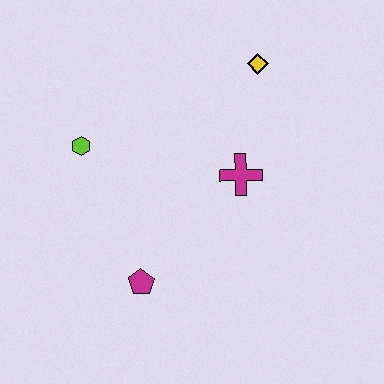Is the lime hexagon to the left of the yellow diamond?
Yes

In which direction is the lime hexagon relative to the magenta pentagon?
The lime hexagon is above the magenta pentagon.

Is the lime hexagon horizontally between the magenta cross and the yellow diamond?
No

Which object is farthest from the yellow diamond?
The magenta pentagon is farthest from the yellow diamond.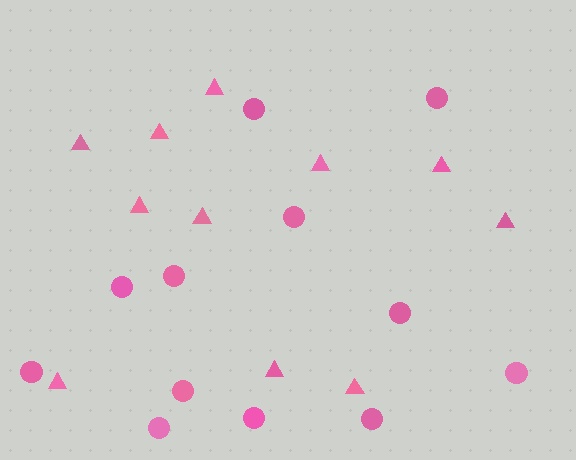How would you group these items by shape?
There are 2 groups: one group of circles (12) and one group of triangles (11).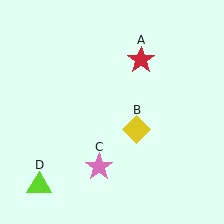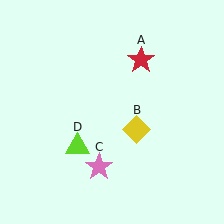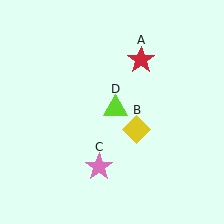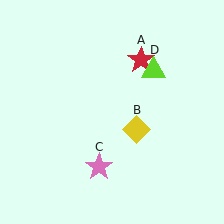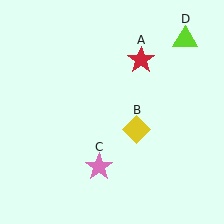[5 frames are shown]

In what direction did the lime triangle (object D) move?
The lime triangle (object D) moved up and to the right.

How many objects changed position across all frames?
1 object changed position: lime triangle (object D).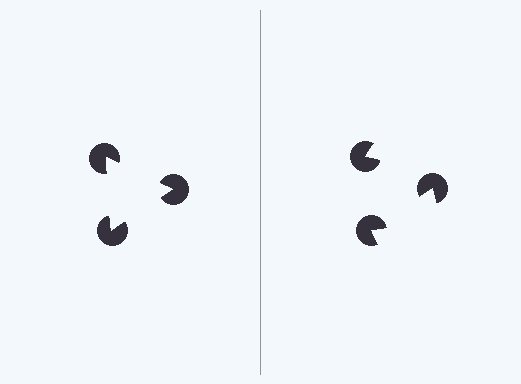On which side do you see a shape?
An illusory triangle appears on the left side. On the right side the wedge cuts are rotated, so no coherent shape forms.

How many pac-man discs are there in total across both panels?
6 — 3 on each side.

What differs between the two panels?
The pac-man discs are positioned identically on both sides; only the wedge orientations differ. On the left they align to a triangle; on the right they are misaligned.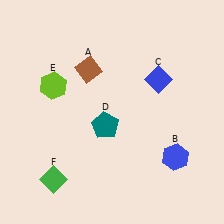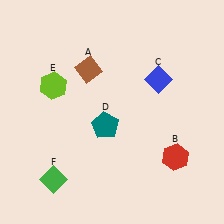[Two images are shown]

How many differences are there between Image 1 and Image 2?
There is 1 difference between the two images.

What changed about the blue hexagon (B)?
In Image 1, B is blue. In Image 2, it changed to red.